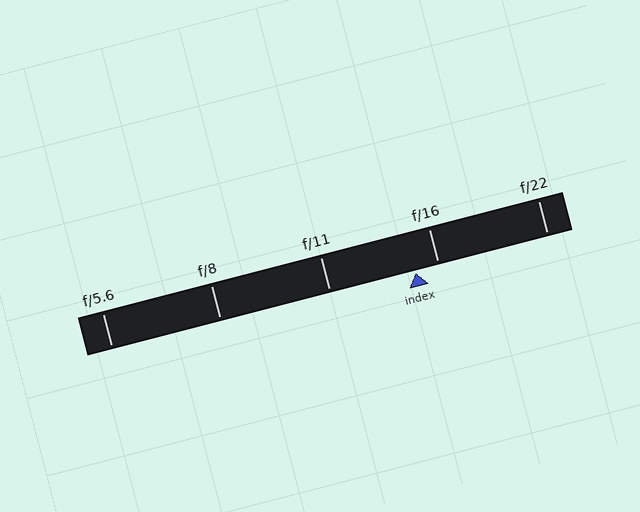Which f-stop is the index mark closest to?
The index mark is closest to f/16.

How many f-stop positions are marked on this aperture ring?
There are 5 f-stop positions marked.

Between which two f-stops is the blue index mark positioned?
The index mark is between f/11 and f/16.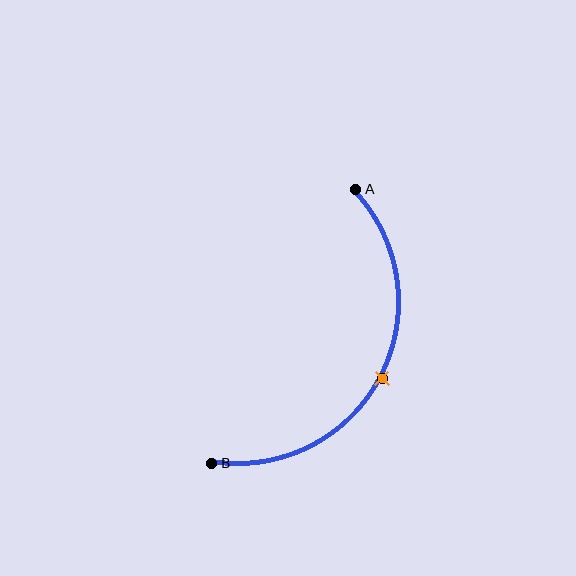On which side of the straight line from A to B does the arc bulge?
The arc bulges to the right of the straight line connecting A and B.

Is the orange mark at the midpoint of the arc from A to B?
Yes. The orange mark lies on the arc at equal arc-length from both A and B — it is the arc midpoint.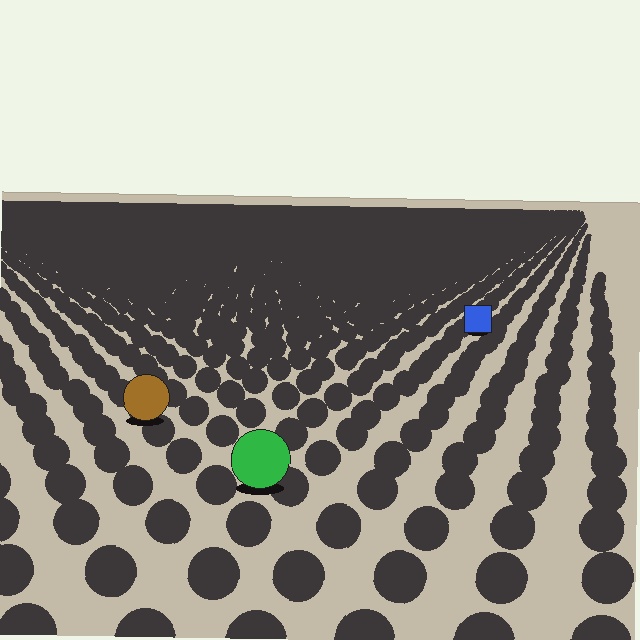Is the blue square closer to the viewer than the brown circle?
No. The brown circle is closer — you can tell from the texture gradient: the ground texture is coarser near it.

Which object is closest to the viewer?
The green circle is closest. The texture marks near it are larger and more spread out.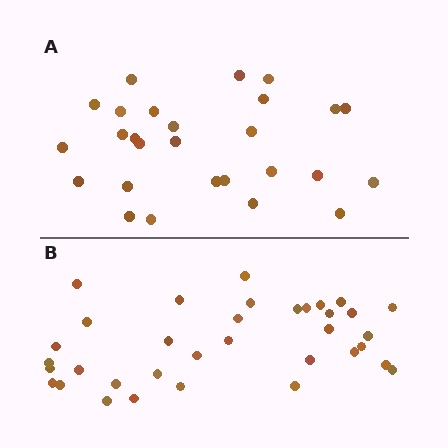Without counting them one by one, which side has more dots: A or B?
Region B (the bottom region) has more dots.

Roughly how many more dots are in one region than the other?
Region B has roughly 8 or so more dots than region A.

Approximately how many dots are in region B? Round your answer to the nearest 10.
About 40 dots. (The exact count is 35, which rounds to 40.)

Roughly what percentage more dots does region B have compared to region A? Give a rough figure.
About 30% more.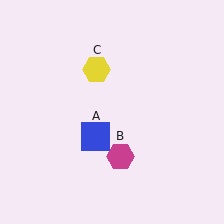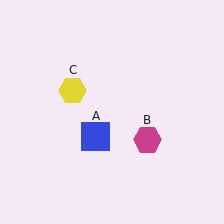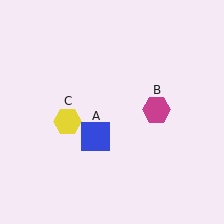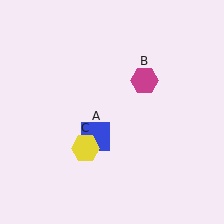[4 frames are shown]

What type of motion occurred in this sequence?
The magenta hexagon (object B), yellow hexagon (object C) rotated counterclockwise around the center of the scene.